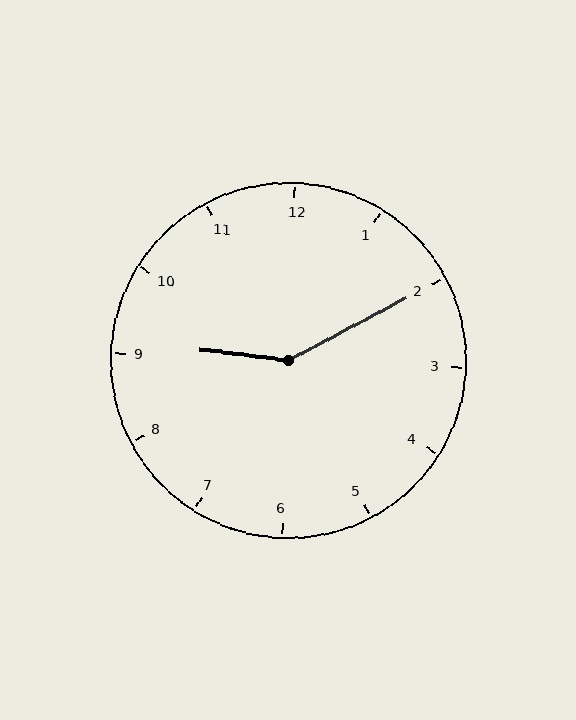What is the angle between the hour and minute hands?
Approximately 145 degrees.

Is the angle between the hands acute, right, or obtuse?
It is obtuse.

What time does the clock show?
9:10.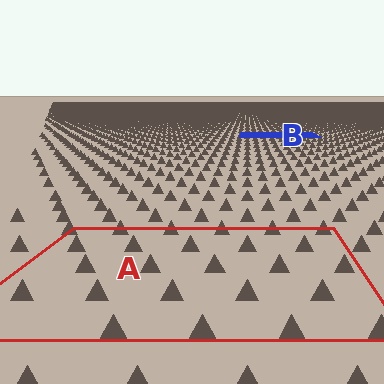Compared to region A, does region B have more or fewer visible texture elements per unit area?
Region B has more texture elements per unit area — they are packed more densely because it is farther away.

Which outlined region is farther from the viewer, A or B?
Region B is farther from the viewer — the texture elements inside it appear smaller and more densely packed.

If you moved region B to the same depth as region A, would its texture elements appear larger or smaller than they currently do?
They would appear larger. At a closer depth, the same texture elements are projected at a bigger on-screen size.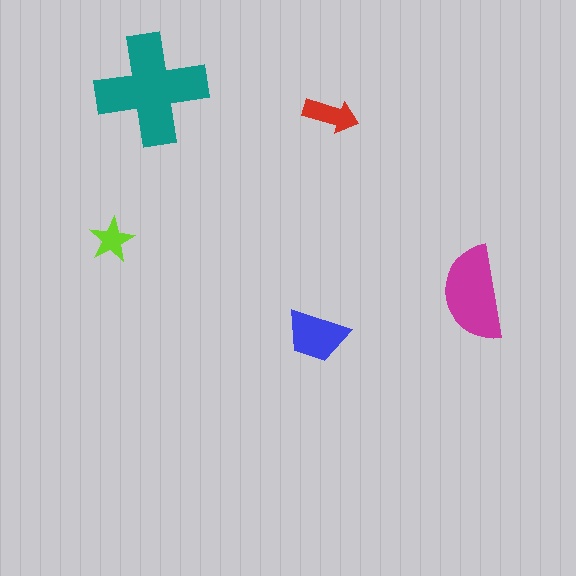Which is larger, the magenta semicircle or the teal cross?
The teal cross.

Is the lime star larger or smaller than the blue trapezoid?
Smaller.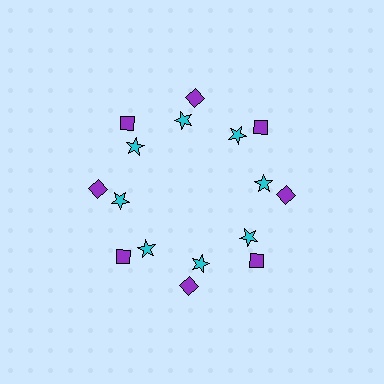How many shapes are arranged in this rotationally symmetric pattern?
There are 16 shapes, arranged in 8 groups of 2.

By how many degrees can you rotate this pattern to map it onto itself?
The pattern maps onto itself every 45 degrees of rotation.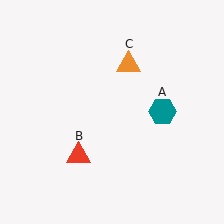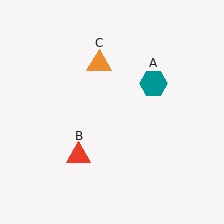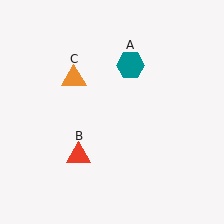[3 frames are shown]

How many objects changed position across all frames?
2 objects changed position: teal hexagon (object A), orange triangle (object C).